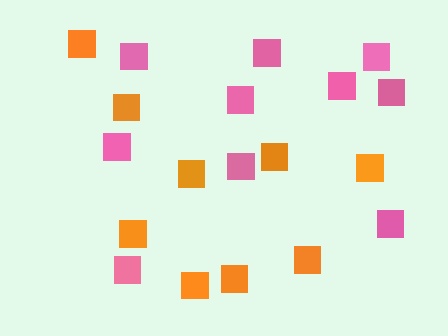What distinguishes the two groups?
There are 2 groups: one group of pink squares (10) and one group of orange squares (9).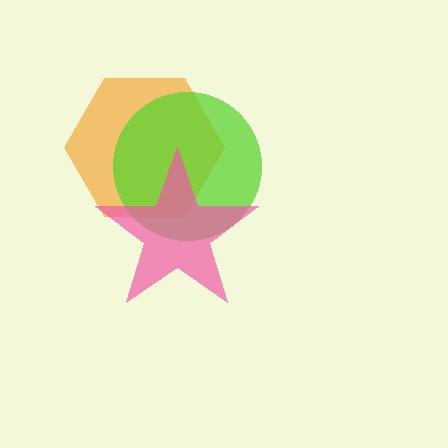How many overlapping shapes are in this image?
There are 3 overlapping shapes in the image.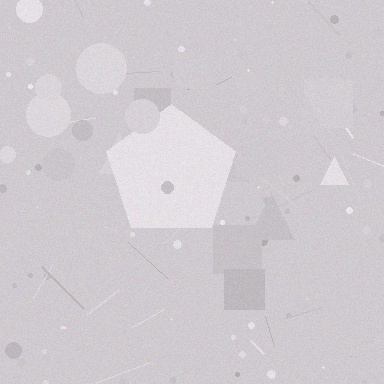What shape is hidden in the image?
A pentagon is hidden in the image.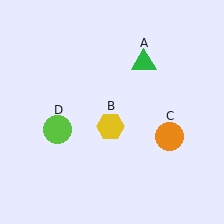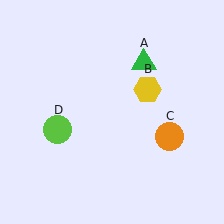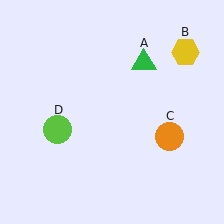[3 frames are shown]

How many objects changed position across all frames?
1 object changed position: yellow hexagon (object B).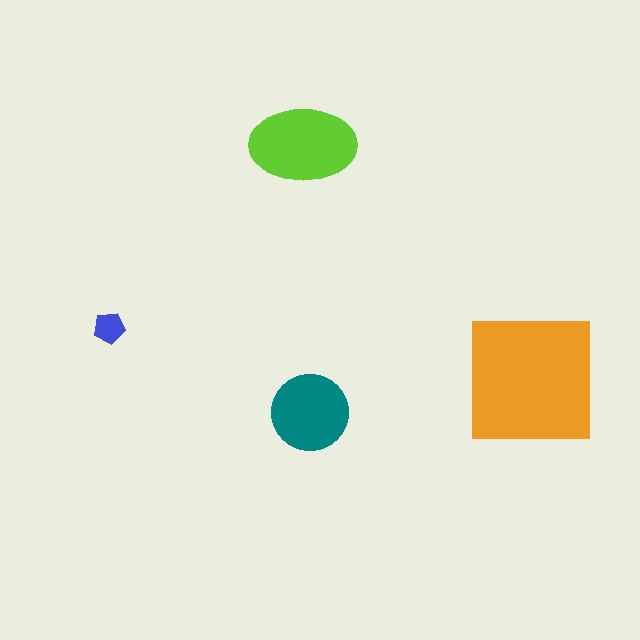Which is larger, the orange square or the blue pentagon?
The orange square.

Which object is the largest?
The orange square.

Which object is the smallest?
The blue pentagon.